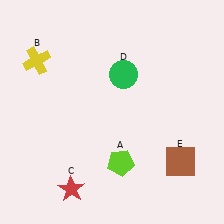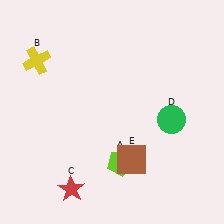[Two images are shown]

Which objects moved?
The objects that moved are: the green circle (D), the brown square (E).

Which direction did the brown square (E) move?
The brown square (E) moved left.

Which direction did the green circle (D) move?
The green circle (D) moved right.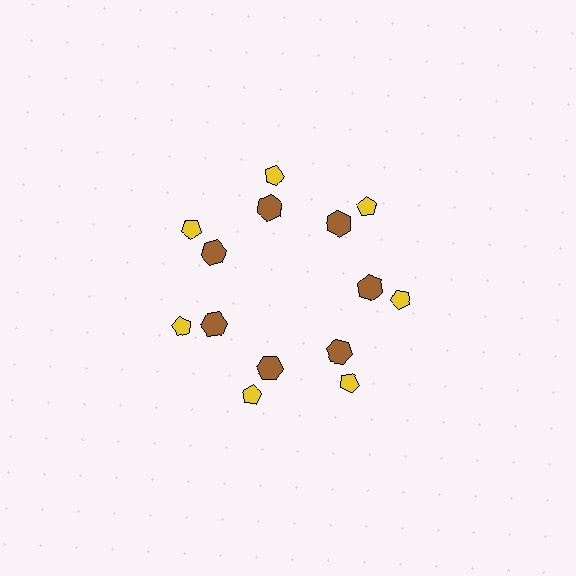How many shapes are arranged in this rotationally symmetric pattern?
There are 14 shapes, arranged in 7 groups of 2.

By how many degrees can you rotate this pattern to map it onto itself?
The pattern maps onto itself every 51 degrees of rotation.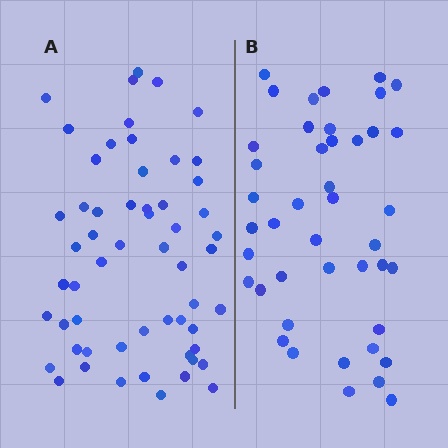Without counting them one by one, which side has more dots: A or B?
Region A (the left region) has more dots.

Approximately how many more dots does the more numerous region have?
Region A has approximately 15 more dots than region B.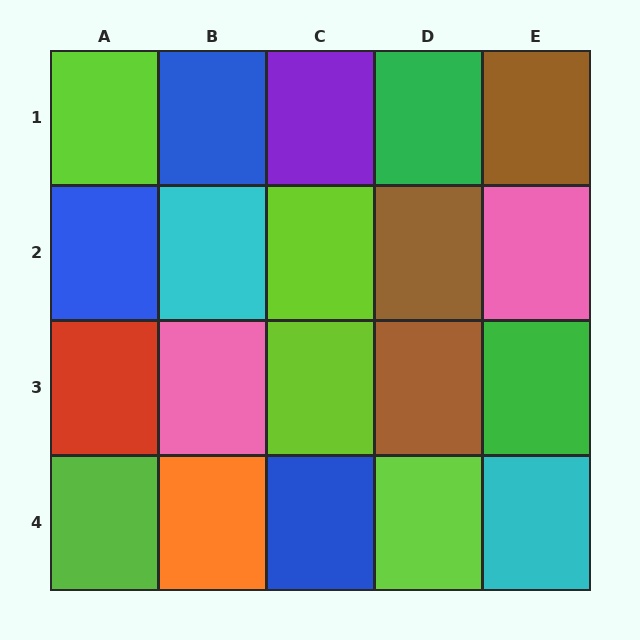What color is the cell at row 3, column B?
Pink.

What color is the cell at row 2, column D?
Brown.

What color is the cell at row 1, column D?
Green.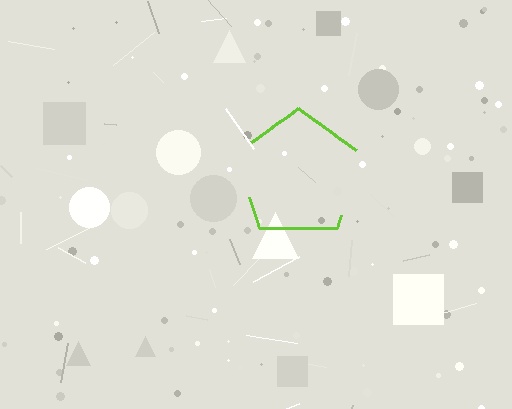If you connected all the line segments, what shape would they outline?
They would outline a pentagon.